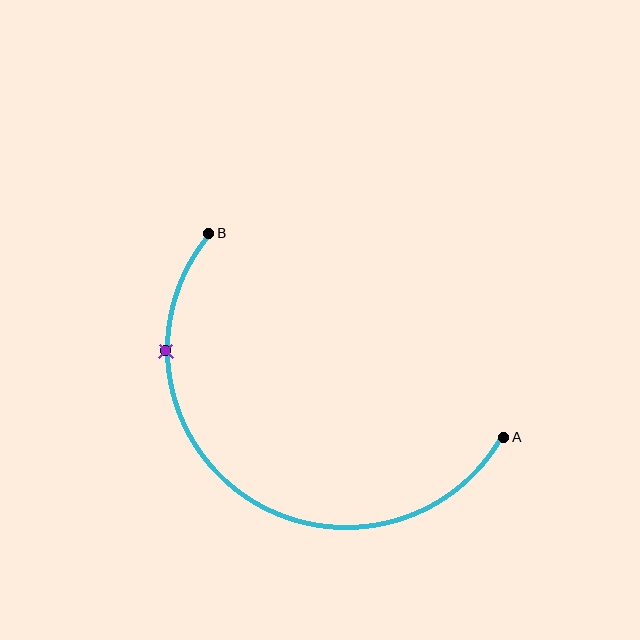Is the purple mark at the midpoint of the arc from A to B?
No. The purple mark lies on the arc but is closer to endpoint B. The arc midpoint would be at the point on the curve equidistant along the arc from both A and B.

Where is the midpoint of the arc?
The arc midpoint is the point on the curve farthest from the straight line joining A and B. It sits below and to the left of that line.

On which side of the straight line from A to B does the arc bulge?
The arc bulges below and to the left of the straight line connecting A and B.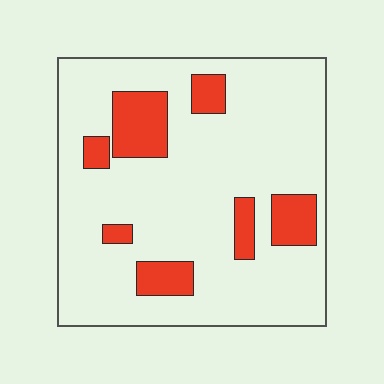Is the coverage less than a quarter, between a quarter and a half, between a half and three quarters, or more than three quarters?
Less than a quarter.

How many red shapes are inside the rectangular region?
7.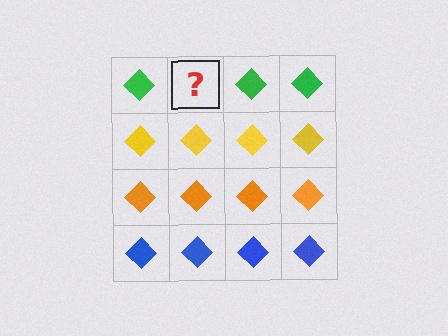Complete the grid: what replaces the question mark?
The question mark should be replaced with a green diamond.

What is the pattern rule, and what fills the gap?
The rule is that each row has a consistent color. The gap should be filled with a green diamond.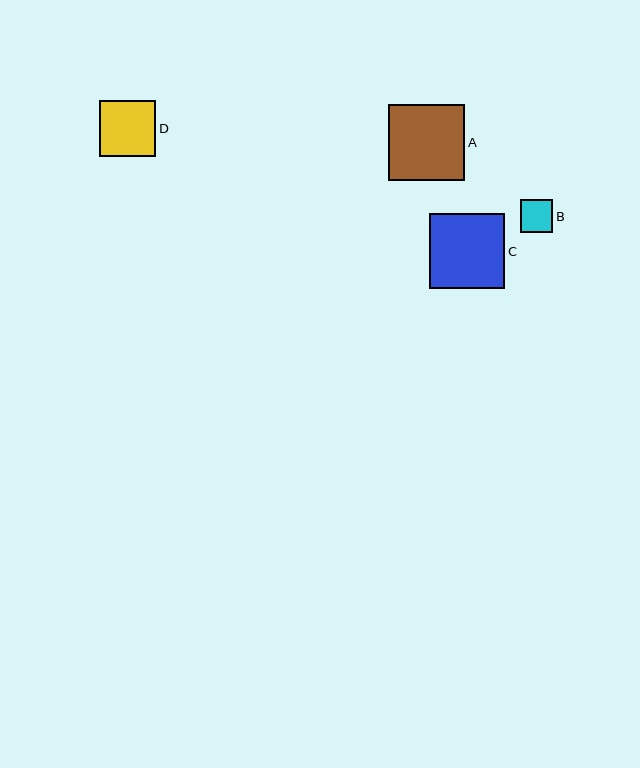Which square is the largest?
Square A is the largest with a size of approximately 77 pixels.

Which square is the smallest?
Square B is the smallest with a size of approximately 33 pixels.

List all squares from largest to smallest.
From largest to smallest: A, C, D, B.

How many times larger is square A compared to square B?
Square A is approximately 2.4 times the size of square B.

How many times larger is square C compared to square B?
Square C is approximately 2.3 times the size of square B.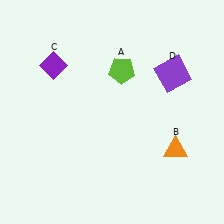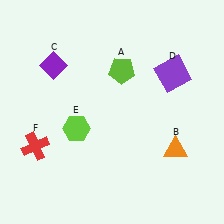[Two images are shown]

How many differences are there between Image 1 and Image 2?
There are 2 differences between the two images.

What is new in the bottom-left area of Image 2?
A red cross (F) was added in the bottom-left area of Image 2.